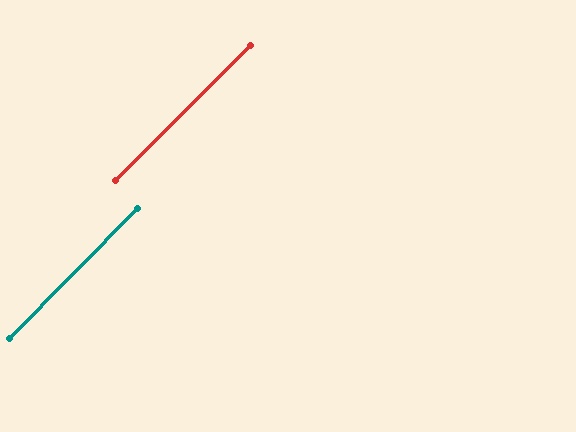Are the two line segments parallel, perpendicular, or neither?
Parallel — their directions differ by only 0.6°.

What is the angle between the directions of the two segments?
Approximately 1 degree.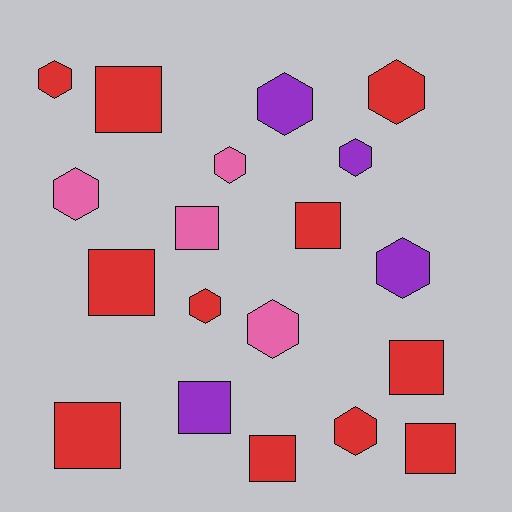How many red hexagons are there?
There are 4 red hexagons.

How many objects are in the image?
There are 19 objects.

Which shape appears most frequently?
Hexagon, with 10 objects.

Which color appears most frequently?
Red, with 11 objects.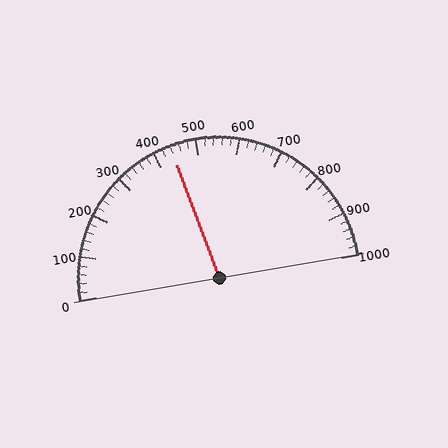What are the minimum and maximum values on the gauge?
The gauge ranges from 0 to 1000.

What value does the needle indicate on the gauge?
The needle indicates approximately 440.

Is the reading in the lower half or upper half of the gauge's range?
The reading is in the lower half of the range (0 to 1000).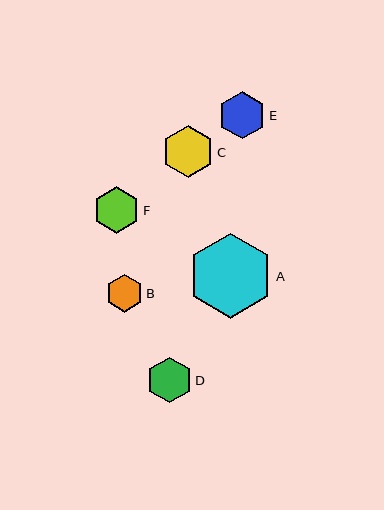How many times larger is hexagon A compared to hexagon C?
Hexagon A is approximately 1.6 times the size of hexagon C.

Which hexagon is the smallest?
Hexagon B is the smallest with a size of approximately 38 pixels.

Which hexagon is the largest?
Hexagon A is the largest with a size of approximately 85 pixels.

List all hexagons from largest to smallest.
From largest to smallest: A, C, E, F, D, B.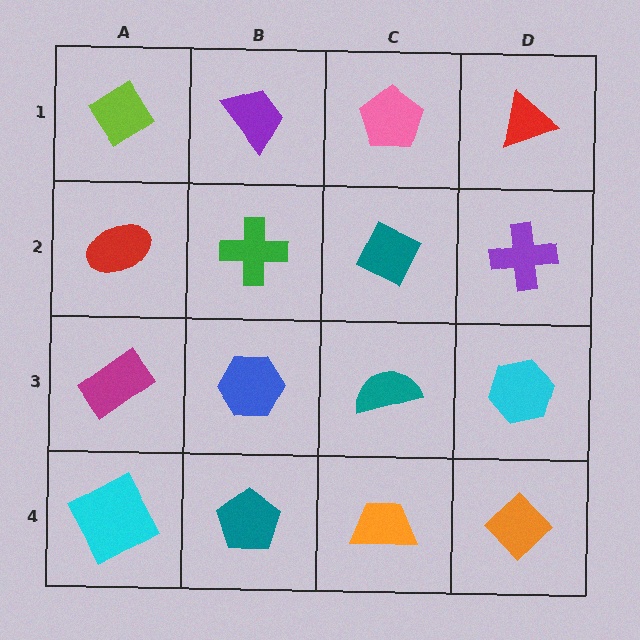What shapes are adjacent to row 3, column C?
A teal diamond (row 2, column C), an orange trapezoid (row 4, column C), a blue hexagon (row 3, column B), a cyan hexagon (row 3, column D).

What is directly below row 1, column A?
A red ellipse.